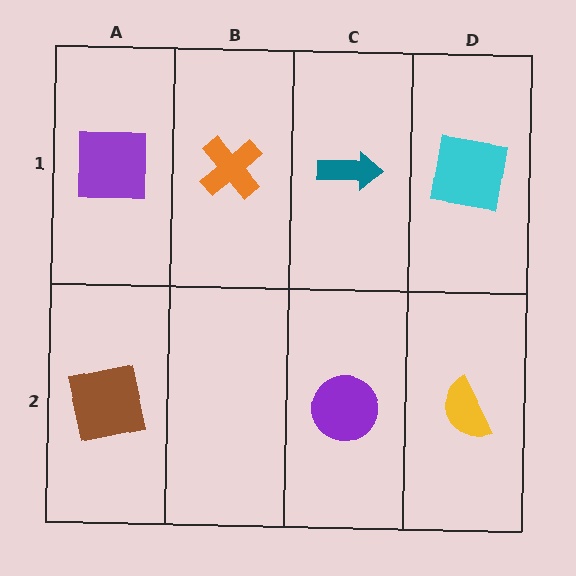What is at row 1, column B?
An orange cross.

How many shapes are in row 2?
3 shapes.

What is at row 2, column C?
A purple circle.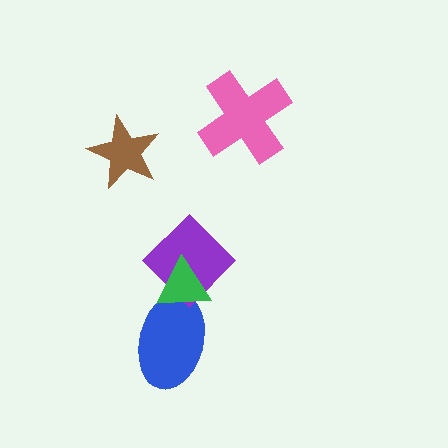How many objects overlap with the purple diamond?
2 objects overlap with the purple diamond.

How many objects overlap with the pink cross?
0 objects overlap with the pink cross.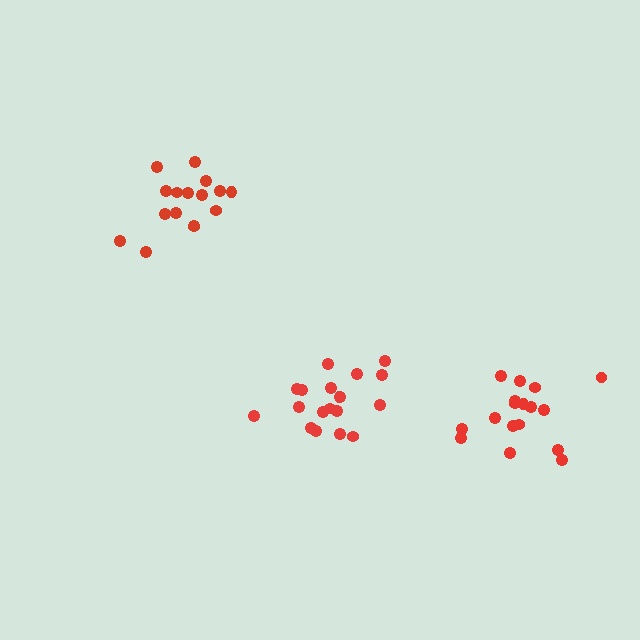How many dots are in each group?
Group 1: 16 dots, Group 2: 19 dots, Group 3: 17 dots (52 total).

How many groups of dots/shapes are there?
There are 3 groups.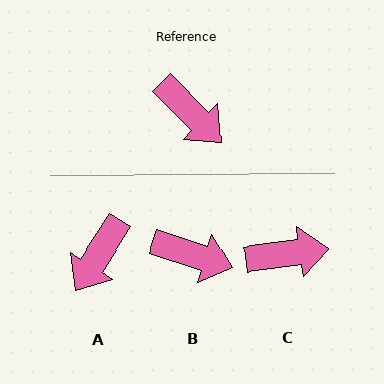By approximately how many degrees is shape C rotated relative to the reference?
Approximately 52 degrees counter-clockwise.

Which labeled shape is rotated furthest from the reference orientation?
A, about 78 degrees away.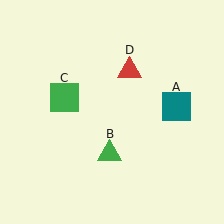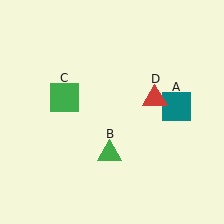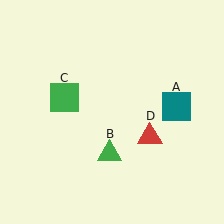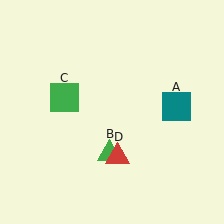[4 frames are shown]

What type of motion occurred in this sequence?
The red triangle (object D) rotated clockwise around the center of the scene.